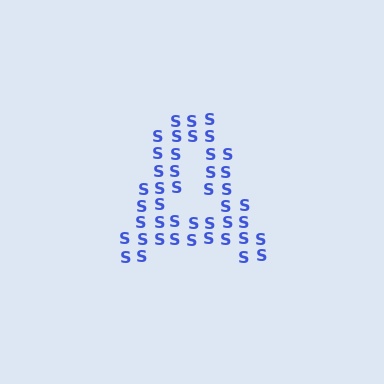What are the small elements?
The small elements are letter S's.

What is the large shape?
The large shape is the letter A.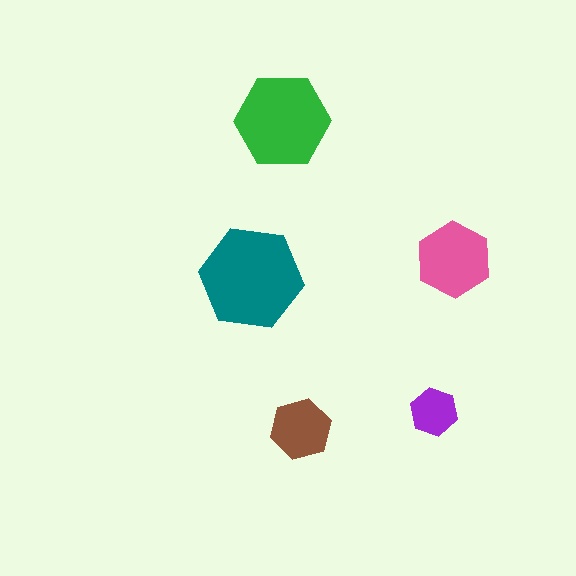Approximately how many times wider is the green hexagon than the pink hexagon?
About 1.5 times wider.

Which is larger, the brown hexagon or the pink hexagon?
The pink one.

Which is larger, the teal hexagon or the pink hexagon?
The teal one.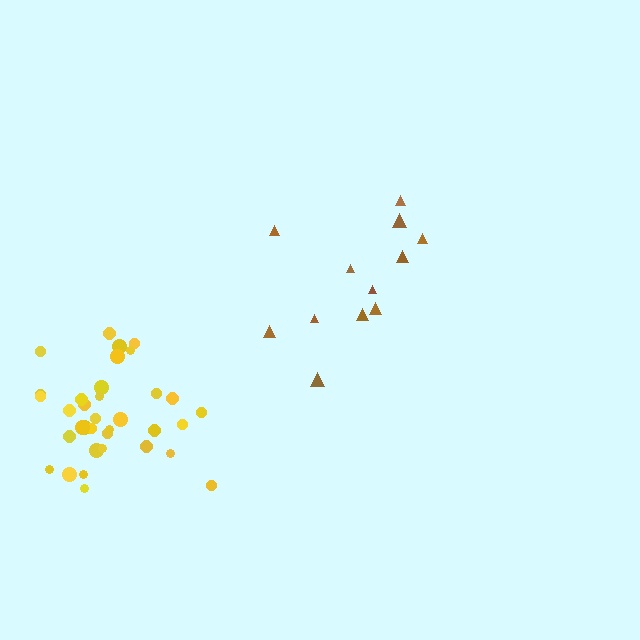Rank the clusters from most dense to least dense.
yellow, brown.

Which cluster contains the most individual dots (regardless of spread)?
Yellow (35).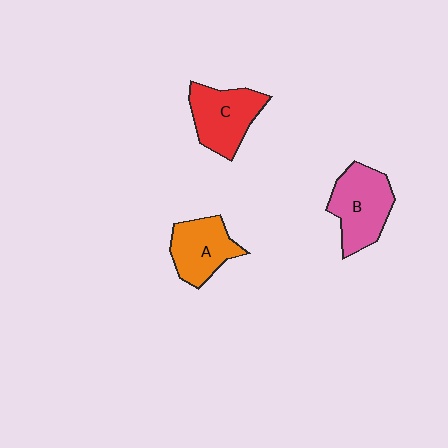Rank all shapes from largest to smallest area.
From largest to smallest: B (pink), C (red), A (orange).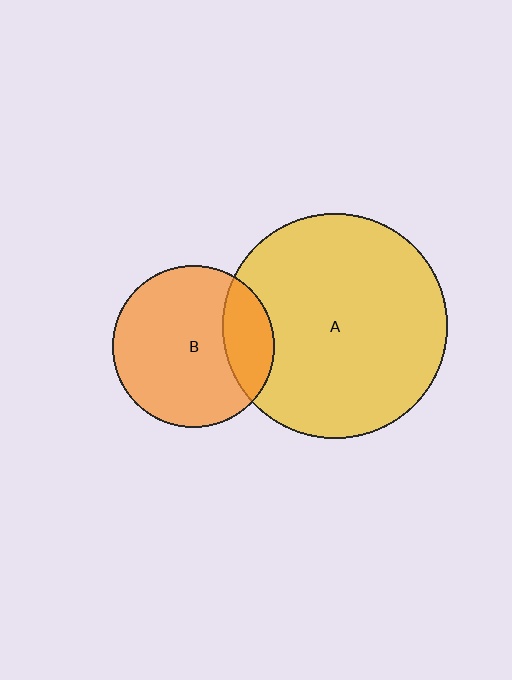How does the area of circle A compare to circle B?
Approximately 1.9 times.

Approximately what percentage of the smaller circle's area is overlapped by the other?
Approximately 20%.